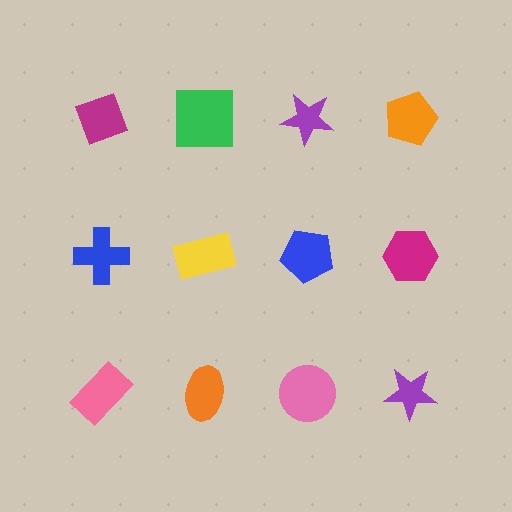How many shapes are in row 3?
4 shapes.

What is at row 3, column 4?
A purple star.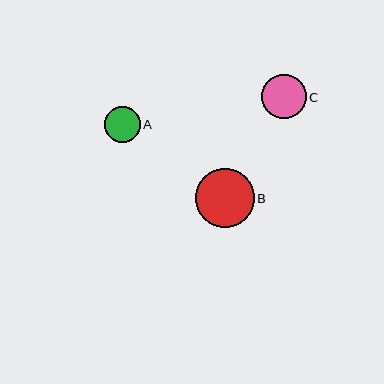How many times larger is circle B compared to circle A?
Circle B is approximately 1.6 times the size of circle A.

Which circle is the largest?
Circle B is the largest with a size of approximately 59 pixels.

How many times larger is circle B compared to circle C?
Circle B is approximately 1.3 times the size of circle C.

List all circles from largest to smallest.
From largest to smallest: B, C, A.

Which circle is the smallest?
Circle A is the smallest with a size of approximately 36 pixels.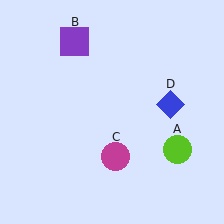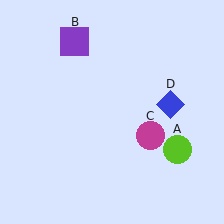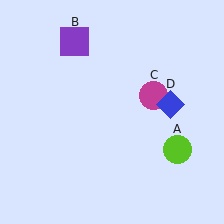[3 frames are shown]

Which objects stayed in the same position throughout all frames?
Lime circle (object A) and purple square (object B) and blue diamond (object D) remained stationary.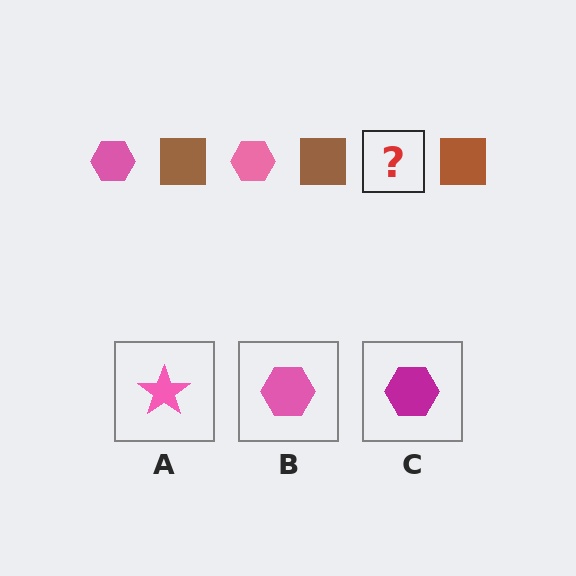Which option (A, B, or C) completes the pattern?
B.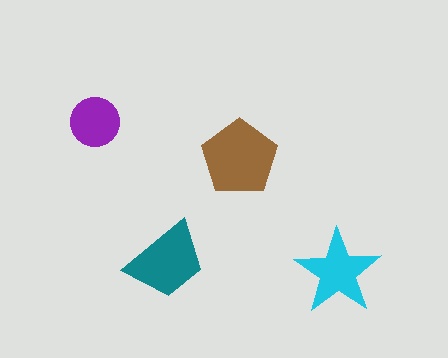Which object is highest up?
The purple circle is topmost.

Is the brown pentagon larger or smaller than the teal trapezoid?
Larger.